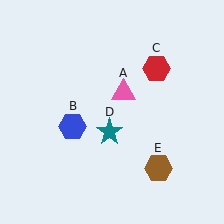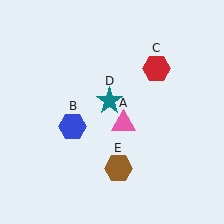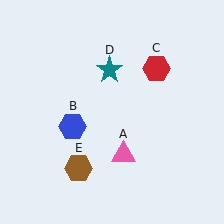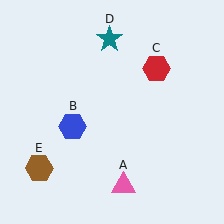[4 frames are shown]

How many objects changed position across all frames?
3 objects changed position: pink triangle (object A), teal star (object D), brown hexagon (object E).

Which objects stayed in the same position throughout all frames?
Blue hexagon (object B) and red hexagon (object C) remained stationary.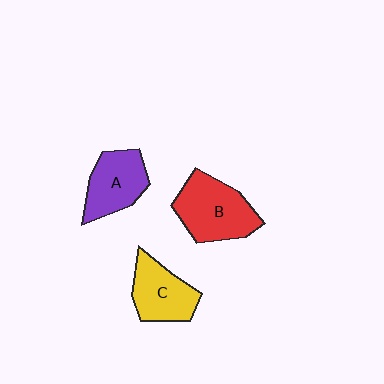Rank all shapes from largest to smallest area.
From largest to smallest: B (red), A (purple), C (yellow).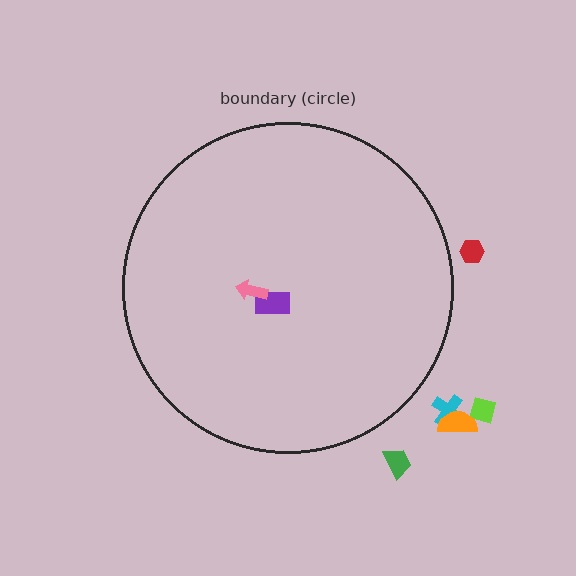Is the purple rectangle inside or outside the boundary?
Inside.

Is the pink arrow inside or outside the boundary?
Inside.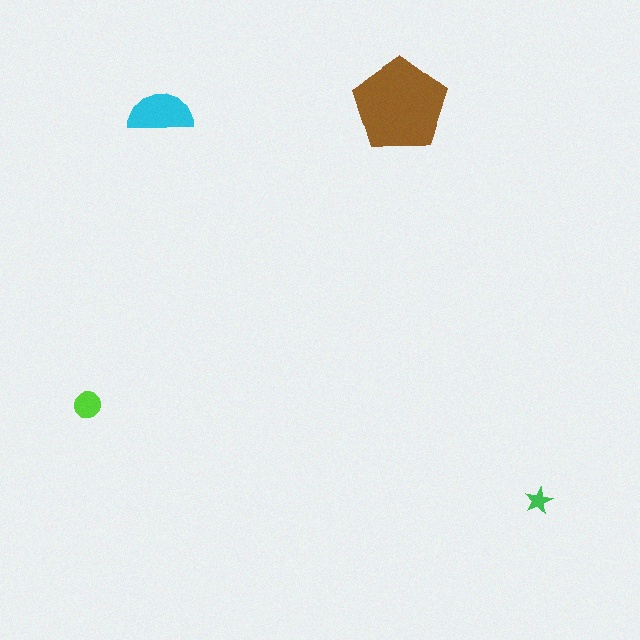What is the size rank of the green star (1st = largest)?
4th.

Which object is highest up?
The cyan semicircle is topmost.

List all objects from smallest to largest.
The green star, the lime circle, the cyan semicircle, the brown pentagon.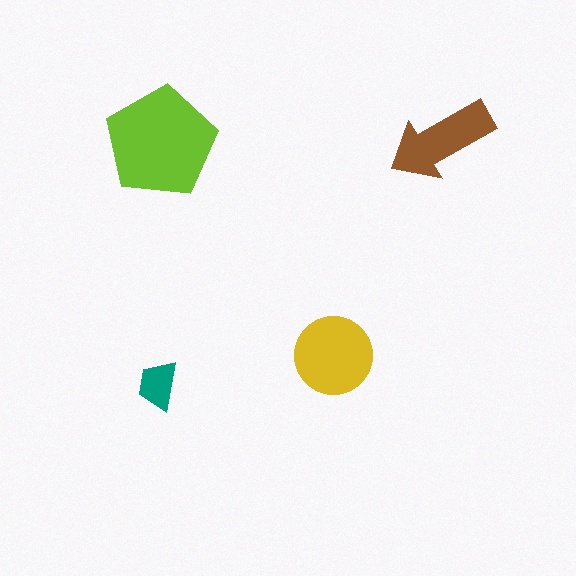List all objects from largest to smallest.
The lime pentagon, the yellow circle, the brown arrow, the teal trapezoid.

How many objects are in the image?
There are 4 objects in the image.